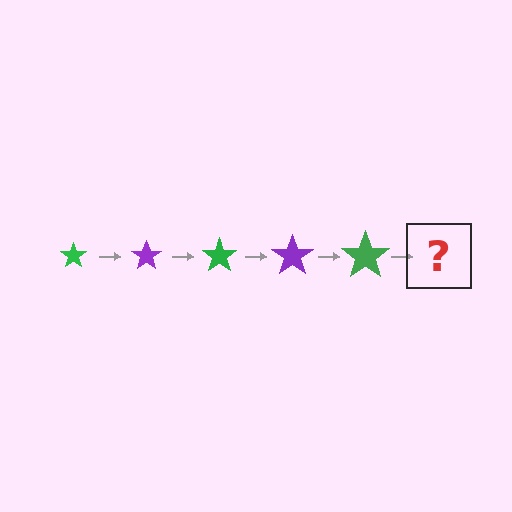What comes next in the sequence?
The next element should be a purple star, larger than the previous one.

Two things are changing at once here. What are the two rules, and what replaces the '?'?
The two rules are that the star grows larger each step and the color cycles through green and purple. The '?' should be a purple star, larger than the previous one.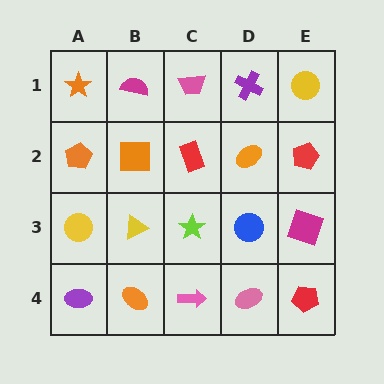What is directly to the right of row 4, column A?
An orange ellipse.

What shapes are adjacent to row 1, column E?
A red pentagon (row 2, column E), a purple cross (row 1, column D).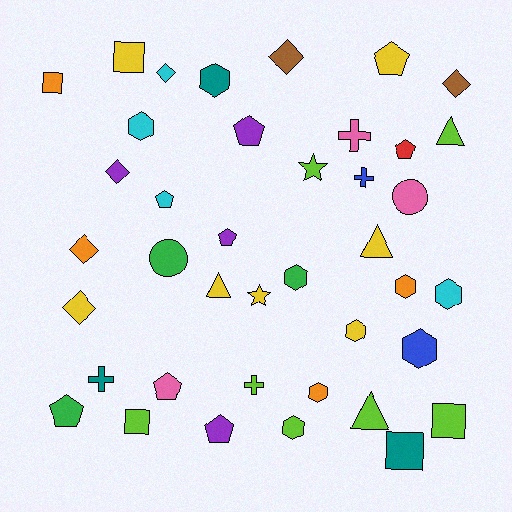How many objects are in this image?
There are 40 objects.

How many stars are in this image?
There are 2 stars.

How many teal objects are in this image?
There are 3 teal objects.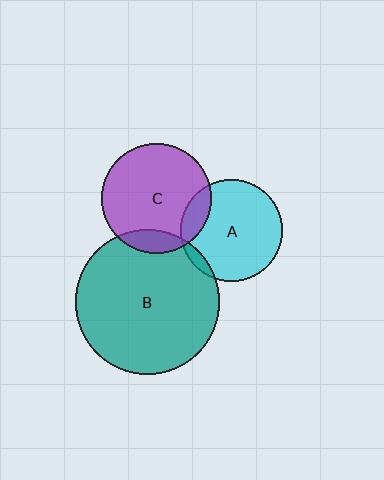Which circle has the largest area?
Circle B (teal).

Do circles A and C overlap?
Yes.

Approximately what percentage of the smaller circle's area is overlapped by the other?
Approximately 15%.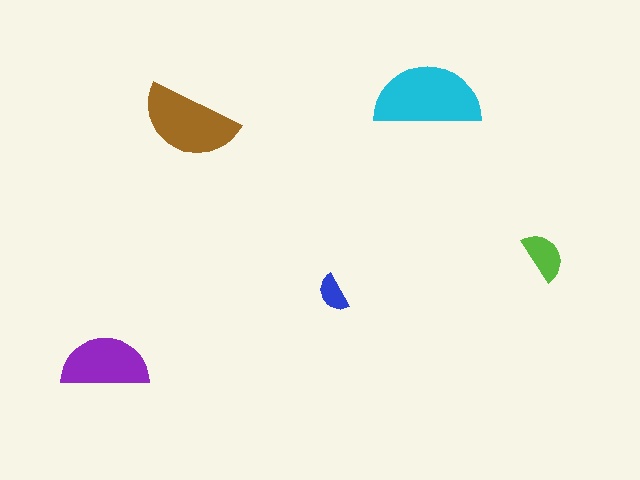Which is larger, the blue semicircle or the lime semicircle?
The lime one.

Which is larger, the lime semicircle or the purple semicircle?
The purple one.